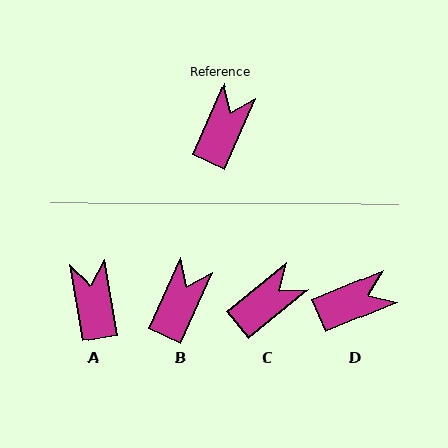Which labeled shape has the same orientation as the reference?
B.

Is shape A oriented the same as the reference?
No, it is off by about 34 degrees.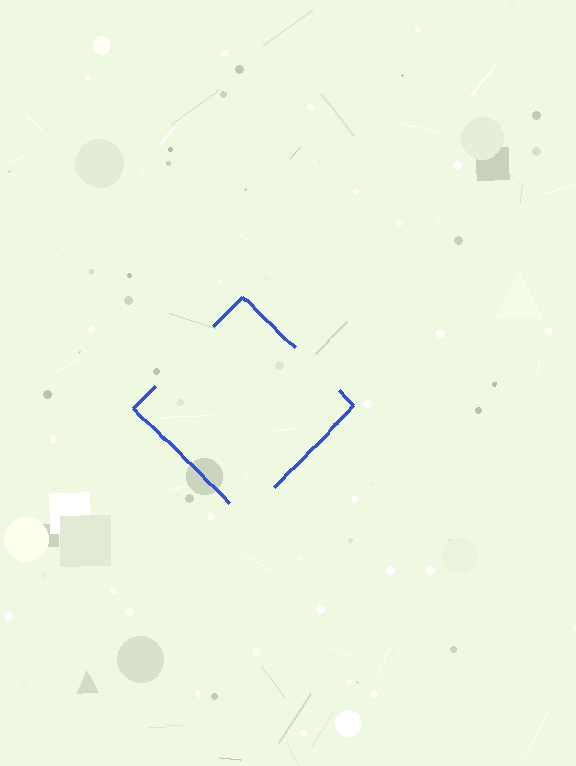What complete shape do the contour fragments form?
The contour fragments form a diamond.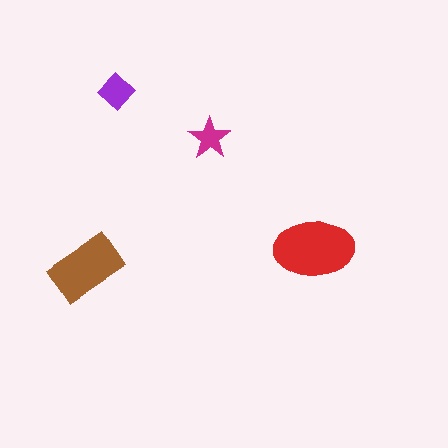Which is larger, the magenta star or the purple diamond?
The purple diamond.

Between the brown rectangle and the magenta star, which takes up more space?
The brown rectangle.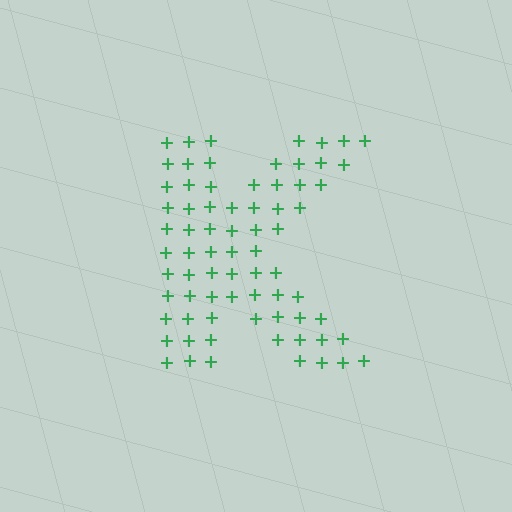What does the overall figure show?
The overall figure shows the letter K.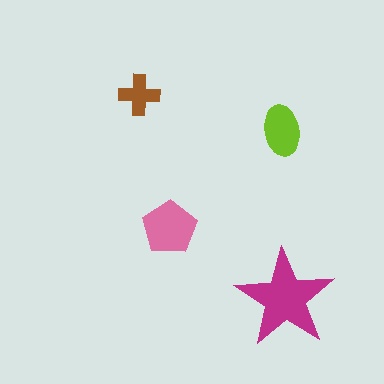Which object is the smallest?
The brown cross.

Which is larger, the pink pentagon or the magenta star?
The magenta star.